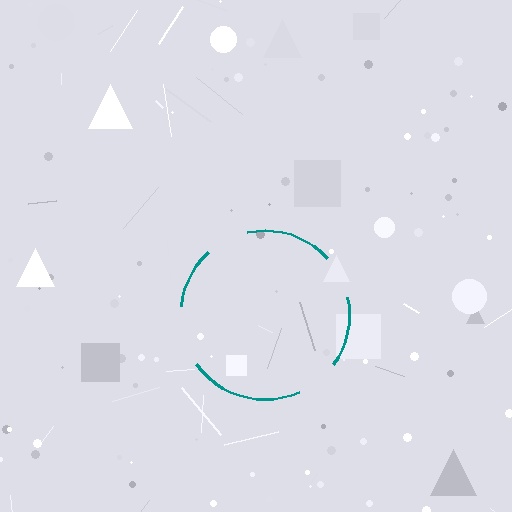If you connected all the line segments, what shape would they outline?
They would outline a circle.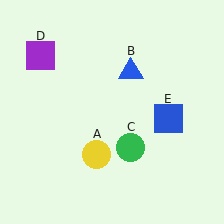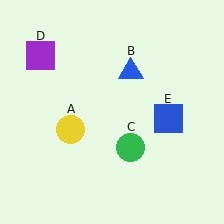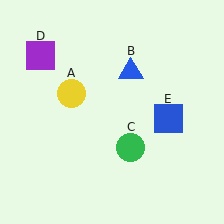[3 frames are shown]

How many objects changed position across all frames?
1 object changed position: yellow circle (object A).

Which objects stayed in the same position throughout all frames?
Blue triangle (object B) and green circle (object C) and purple square (object D) and blue square (object E) remained stationary.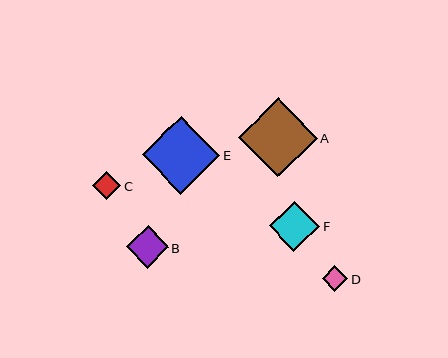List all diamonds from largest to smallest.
From largest to smallest: A, E, F, B, C, D.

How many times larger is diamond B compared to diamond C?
Diamond B is approximately 1.5 times the size of diamond C.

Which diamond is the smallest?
Diamond D is the smallest with a size of approximately 26 pixels.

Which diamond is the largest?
Diamond A is the largest with a size of approximately 79 pixels.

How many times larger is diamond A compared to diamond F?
Diamond A is approximately 1.6 times the size of diamond F.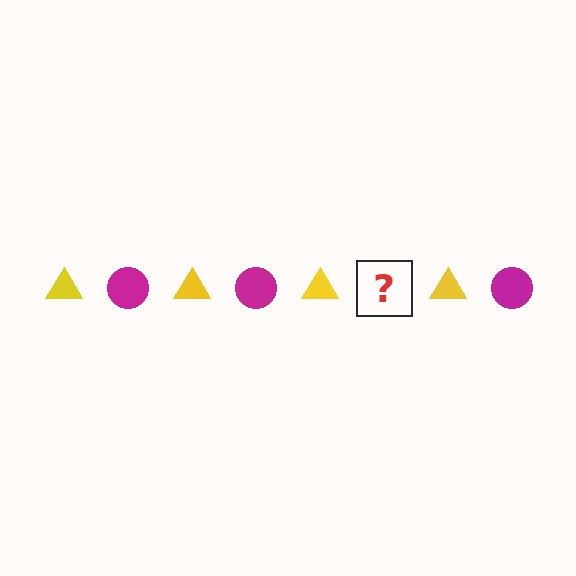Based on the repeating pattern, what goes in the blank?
The blank should be a magenta circle.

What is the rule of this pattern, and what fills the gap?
The rule is that the pattern alternates between yellow triangle and magenta circle. The gap should be filled with a magenta circle.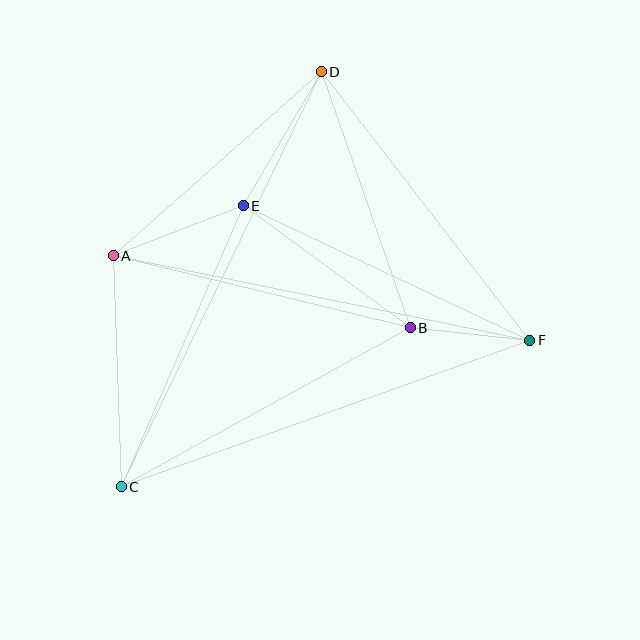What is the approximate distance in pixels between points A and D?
The distance between A and D is approximately 278 pixels.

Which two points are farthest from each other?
Points C and D are farthest from each other.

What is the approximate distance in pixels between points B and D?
The distance between B and D is approximately 271 pixels.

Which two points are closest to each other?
Points B and F are closest to each other.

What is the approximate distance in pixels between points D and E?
The distance between D and E is approximately 155 pixels.